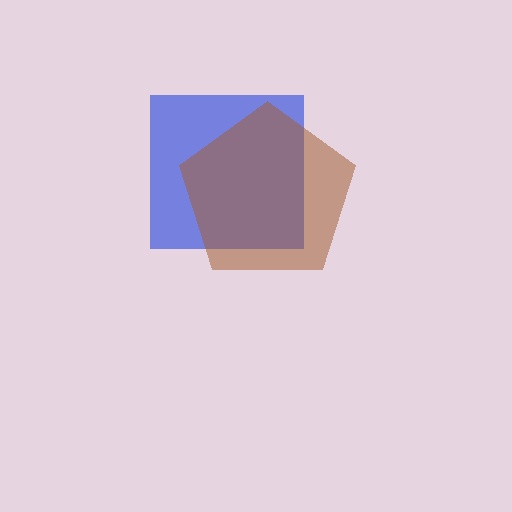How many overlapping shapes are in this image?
There are 2 overlapping shapes in the image.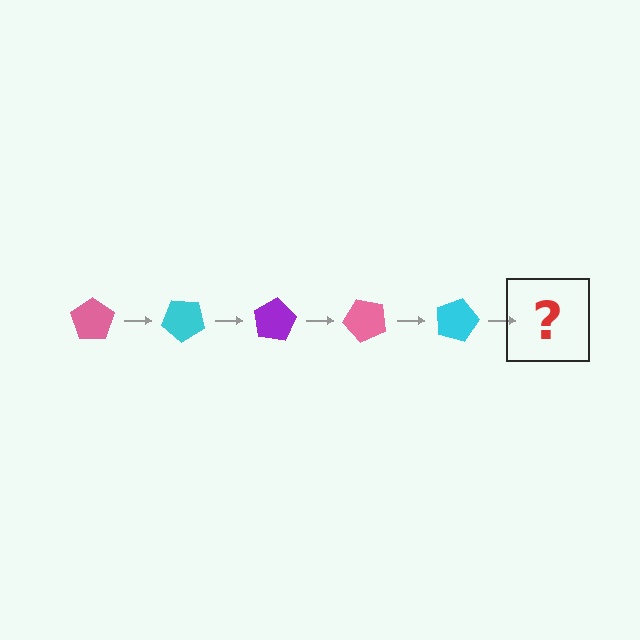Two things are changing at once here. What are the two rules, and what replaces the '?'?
The two rules are that it rotates 40 degrees each step and the color cycles through pink, cyan, and purple. The '?' should be a purple pentagon, rotated 200 degrees from the start.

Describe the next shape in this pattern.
It should be a purple pentagon, rotated 200 degrees from the start.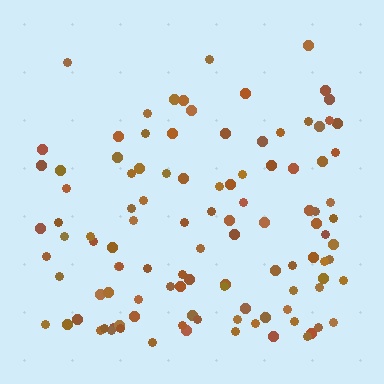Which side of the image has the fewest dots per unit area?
The top.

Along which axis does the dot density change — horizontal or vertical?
Vertical.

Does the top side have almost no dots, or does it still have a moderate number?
Still a moderate number, just noticeably fewer than the bottom.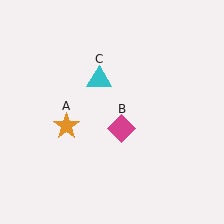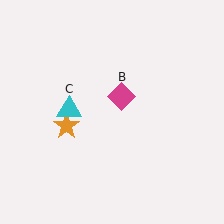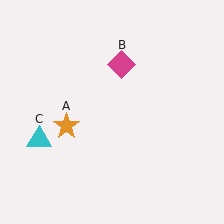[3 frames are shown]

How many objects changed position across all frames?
2 objects changed position: magenta diamond (object B), cyan triangle (object C).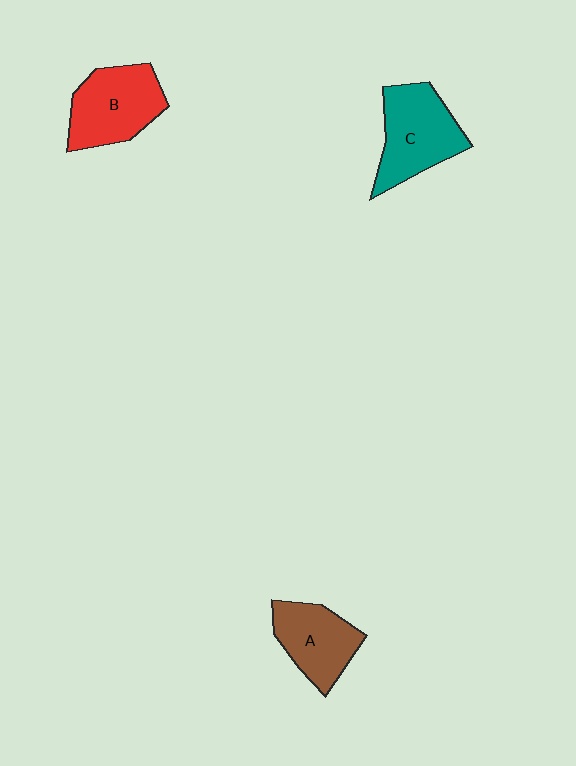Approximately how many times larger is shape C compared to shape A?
Approximately 1.2 times.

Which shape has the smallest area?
Shape A (brown).